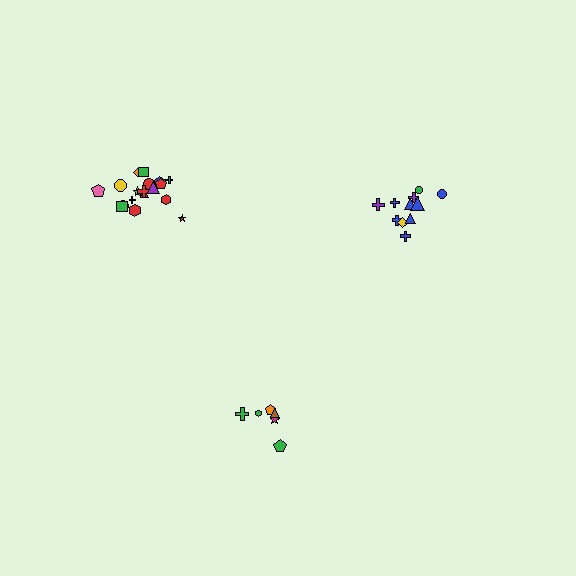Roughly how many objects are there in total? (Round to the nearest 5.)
Roughly 35 objects in total.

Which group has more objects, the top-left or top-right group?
The top-left group.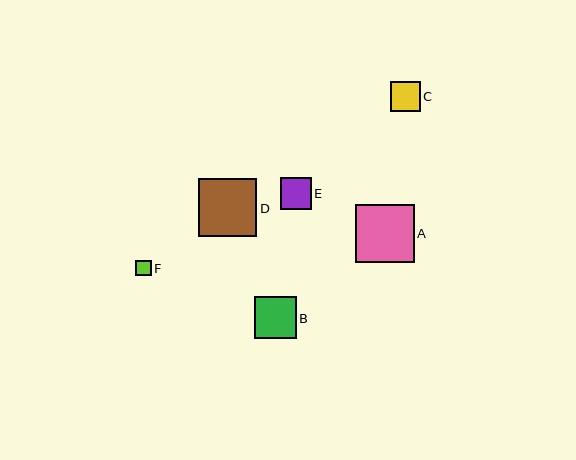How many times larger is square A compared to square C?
Square A is approximately 1.9 times the size of square C.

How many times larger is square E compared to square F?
Square E is approximately 2.0 times the size of square F.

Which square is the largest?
Square D is the largest with a size of approximately 59 pixels.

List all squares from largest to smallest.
From largest to smallest: D, A, B, E, C, F.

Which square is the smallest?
Square F is the smallest with a size of approximately 15 pixels.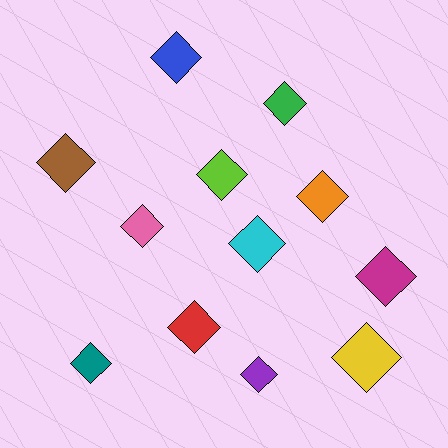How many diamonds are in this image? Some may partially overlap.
There are 12 diamonds.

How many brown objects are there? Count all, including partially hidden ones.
There is 1 brown object.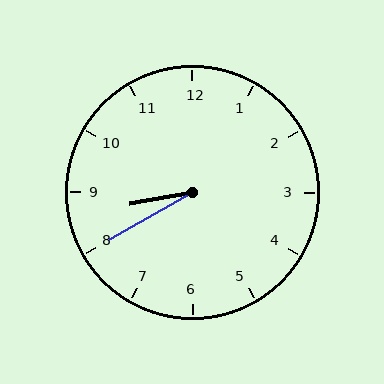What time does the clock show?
8:40.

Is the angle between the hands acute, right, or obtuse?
It is acute.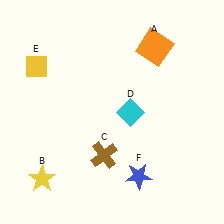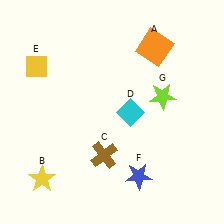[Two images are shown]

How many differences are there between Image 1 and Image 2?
There is 1 difference between the two images.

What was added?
A lime star (G) was added in Image 2.